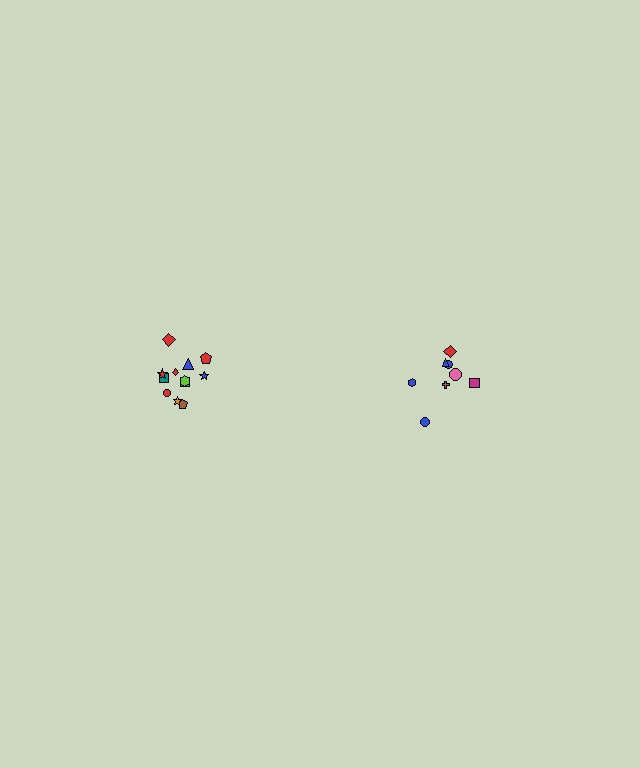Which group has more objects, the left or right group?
The left group.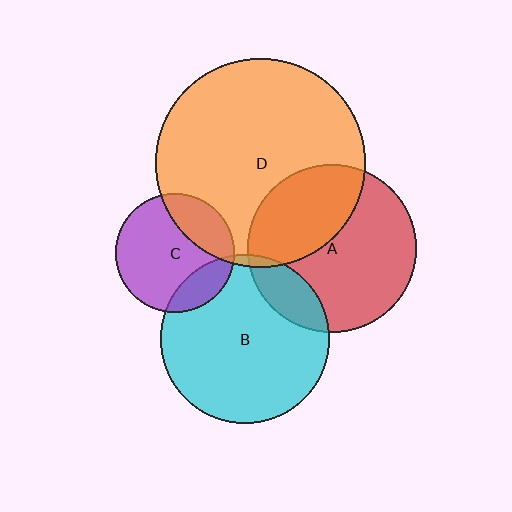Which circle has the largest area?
Circle D (orange).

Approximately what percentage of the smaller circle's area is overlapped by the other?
Approximately 5%.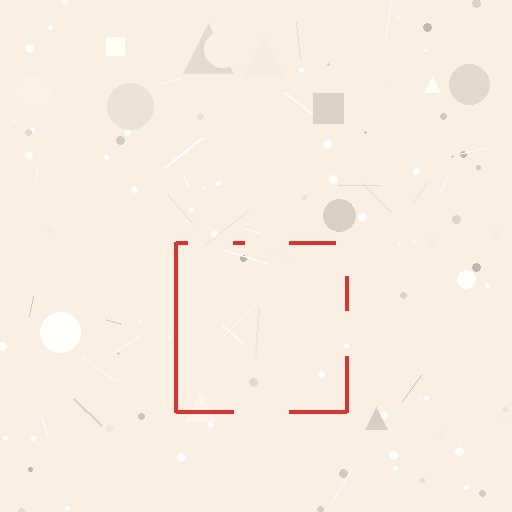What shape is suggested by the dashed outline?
The dashed outline suggests a square.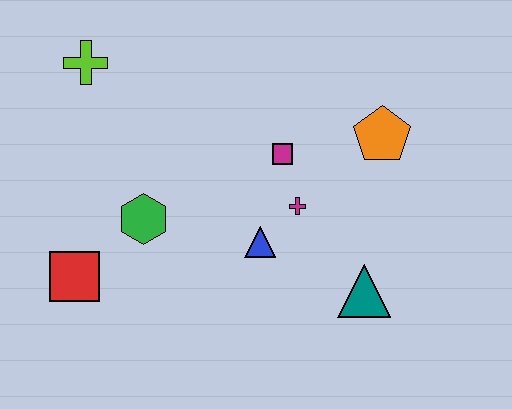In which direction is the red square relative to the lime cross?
The red square is below the lime cross.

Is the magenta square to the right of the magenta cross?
No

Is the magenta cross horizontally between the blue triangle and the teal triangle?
Yes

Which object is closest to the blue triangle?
The magenta cross is closest to the blue triangle.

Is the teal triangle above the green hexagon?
No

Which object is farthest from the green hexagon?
The orange pentagon is farthest from the green hexagon.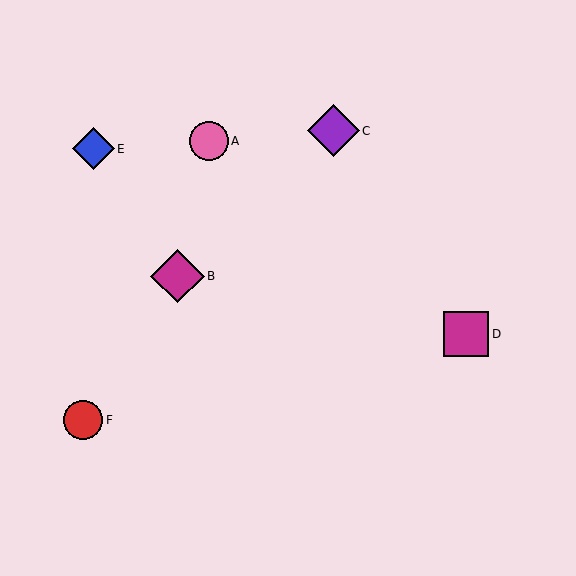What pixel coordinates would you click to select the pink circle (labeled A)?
Click at (209, 141) to select the pink circle A.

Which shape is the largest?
The magenta diamond (labeled B) is the largest.